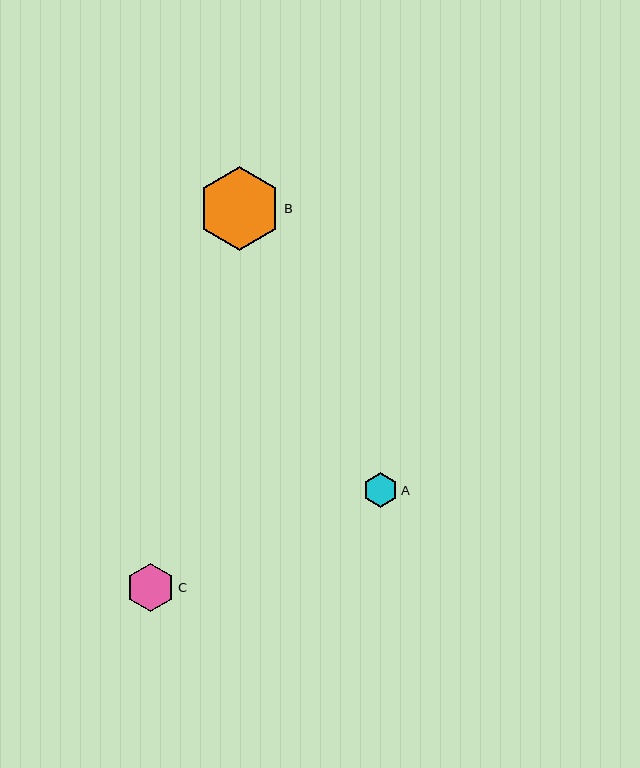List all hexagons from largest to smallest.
From largest to smallest: B, C, A.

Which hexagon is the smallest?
Hexagon A is the smallest with a size of approximately 35 pixels.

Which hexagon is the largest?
Hexagon B is the largest with a size of approximately 83 pixels.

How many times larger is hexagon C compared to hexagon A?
Hexagon C is approximately 1.4 times the size of hexagon A.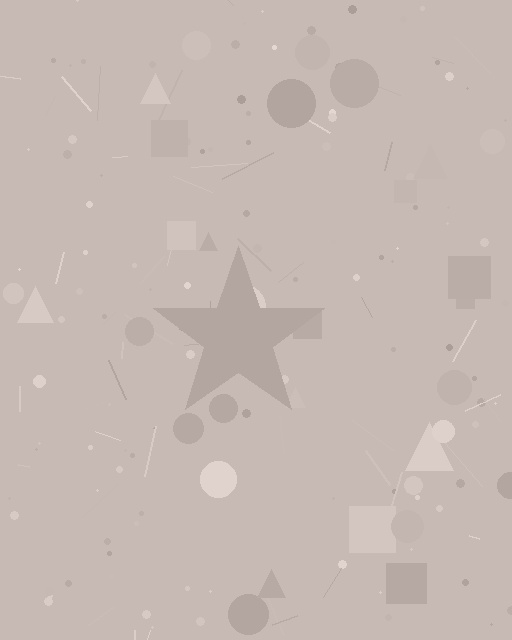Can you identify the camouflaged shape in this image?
The camouflaged shape is a star.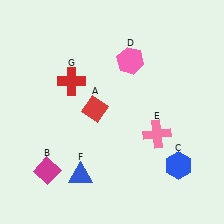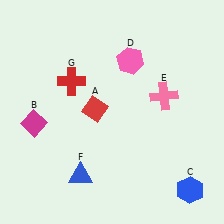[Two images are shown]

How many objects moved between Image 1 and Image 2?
3 objects moved between the two images.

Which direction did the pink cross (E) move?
The pink cross (E) moved up.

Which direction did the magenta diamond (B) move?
The magenta diamond (B) moved up.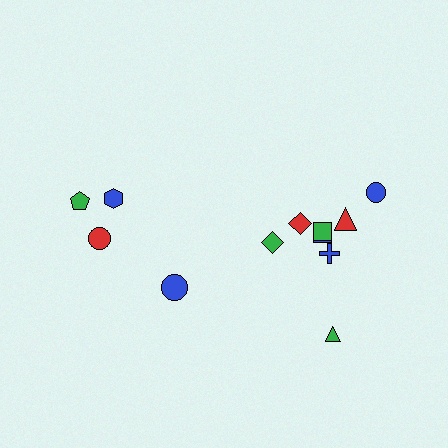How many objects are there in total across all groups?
There are 12 objects.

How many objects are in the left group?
There are 4 objects.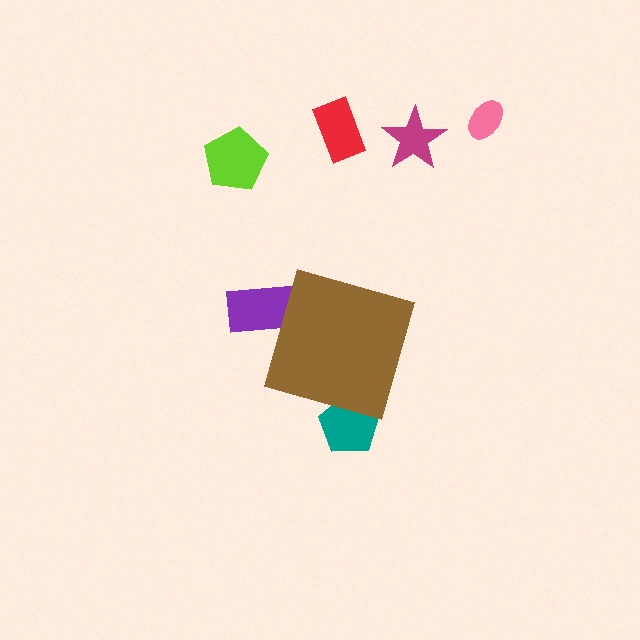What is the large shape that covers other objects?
A brown diamond.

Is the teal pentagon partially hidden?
Yes, the teal pentagon is partially hidden behind the brown diamond.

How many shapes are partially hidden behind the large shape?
2 shapes are partially hidden.